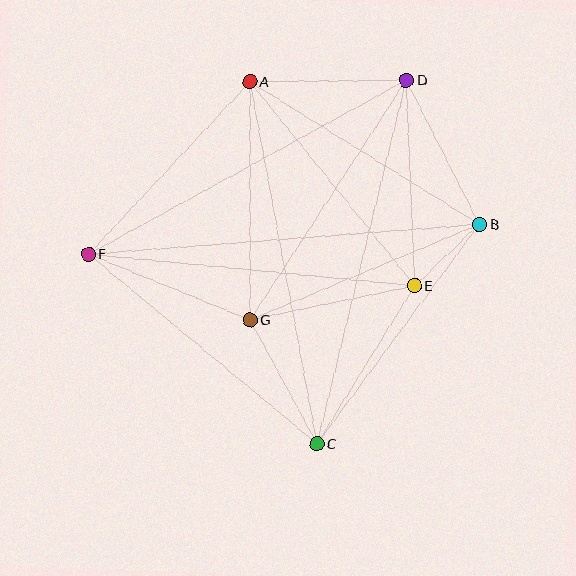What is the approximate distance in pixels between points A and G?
The distance between A and G is approximately 238 pixels.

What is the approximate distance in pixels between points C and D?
The distance between C and D is approximately 375 pixels.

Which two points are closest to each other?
Points B and E are closest to each other.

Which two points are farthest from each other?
Points B and F are farthest from each other.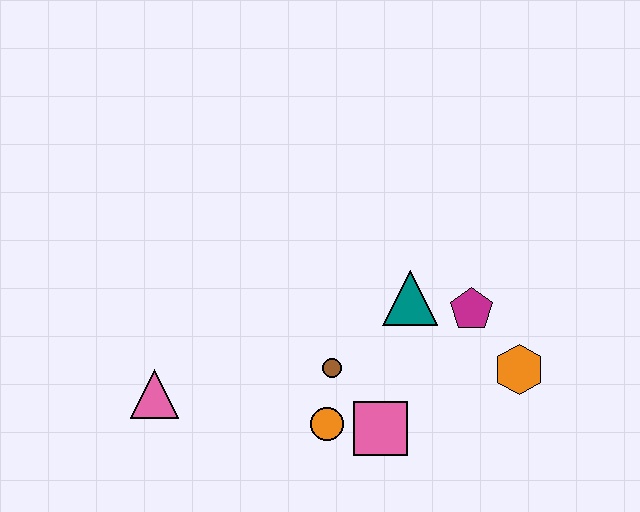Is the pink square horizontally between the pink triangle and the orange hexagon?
Yes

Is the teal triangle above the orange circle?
Yes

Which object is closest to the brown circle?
The orange circle is closest to the brown circle.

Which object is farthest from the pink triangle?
The orange hexagon is farthest from the pink triangle.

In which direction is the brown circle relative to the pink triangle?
The brown circle is to the right of the pink triangle.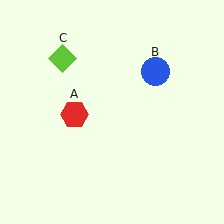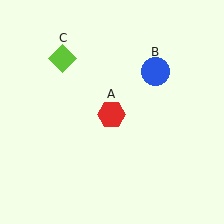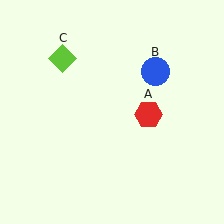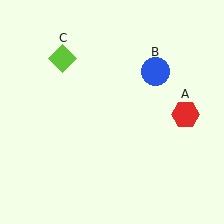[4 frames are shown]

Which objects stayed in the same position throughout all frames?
Blue circle (object B) and lime diamond (object C) remained stationary.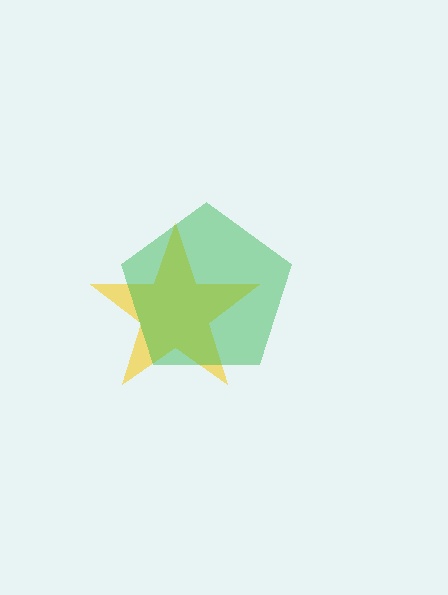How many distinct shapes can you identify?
There are 2 distinct shapes: a yellow star, a green pentagon.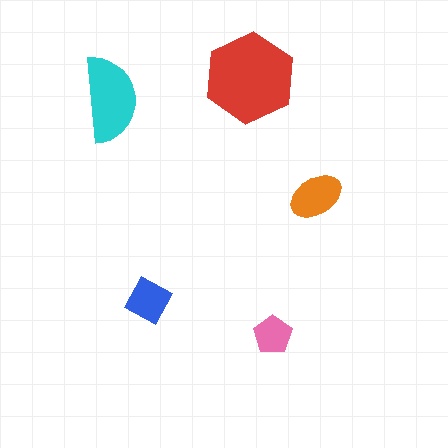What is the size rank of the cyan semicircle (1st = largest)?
2nd.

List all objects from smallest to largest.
The pink pentagon, the blue diamond, the orange ellipse, the cyan semicircle, the red hexagon.